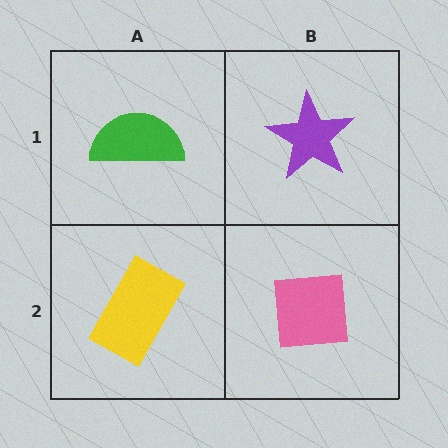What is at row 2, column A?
A yellow rectangle.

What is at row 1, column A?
A green semicircle.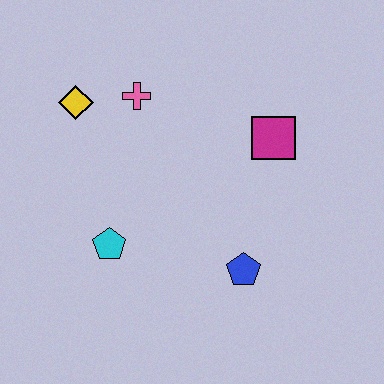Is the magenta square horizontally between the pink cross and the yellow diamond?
No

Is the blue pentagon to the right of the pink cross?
Yes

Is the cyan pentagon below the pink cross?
Yes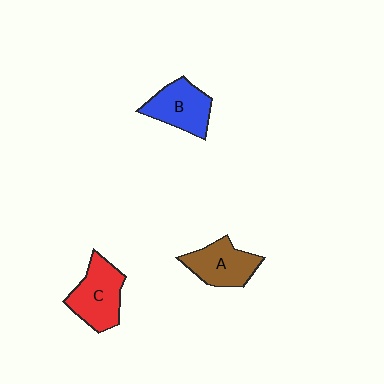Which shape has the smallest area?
Shape A (brown).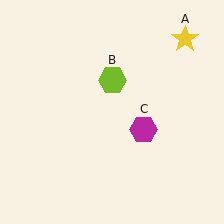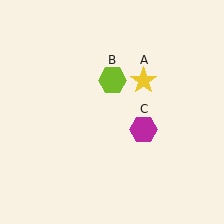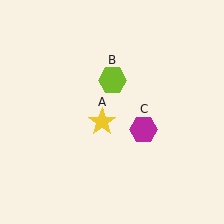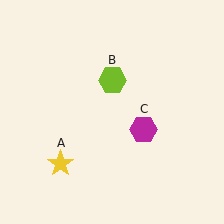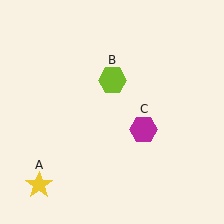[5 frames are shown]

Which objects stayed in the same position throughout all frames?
Lime hexagon (object B) and magenta hexagon (object C) remained stationary.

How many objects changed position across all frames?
1 object changed position: yellow star (object A).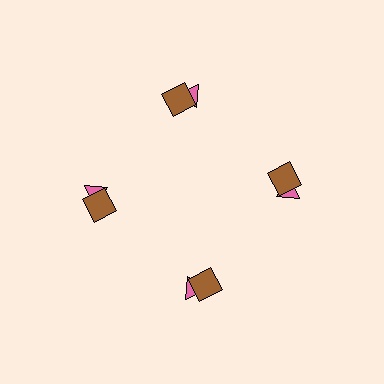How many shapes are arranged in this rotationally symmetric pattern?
There are 8 shapes, arranged in 4 groups of 2.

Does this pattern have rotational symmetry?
Yes, this pattern has 4-fold rotational symmetry. It looks the same after rotating 90 degrees around the center.